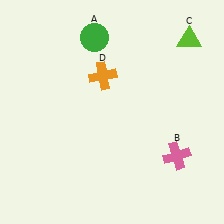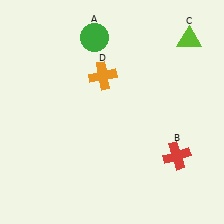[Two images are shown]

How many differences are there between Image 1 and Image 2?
There is 1 difference between the two images.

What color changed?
The cross (B) changed from pink in Image 1 to red in Image 2.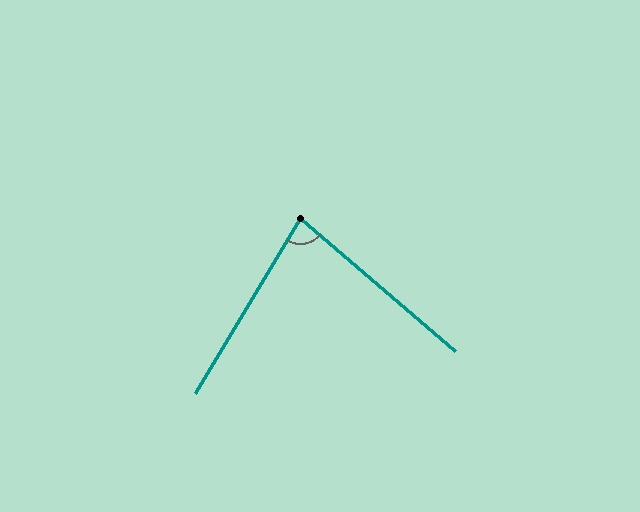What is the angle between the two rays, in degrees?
Approximately 80 degrees.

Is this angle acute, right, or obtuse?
It is acute.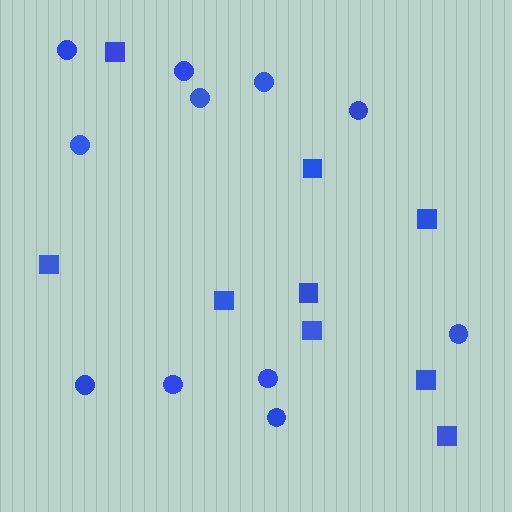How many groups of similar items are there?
There are 2 groups: one group of circles (11) and one group of squares (9).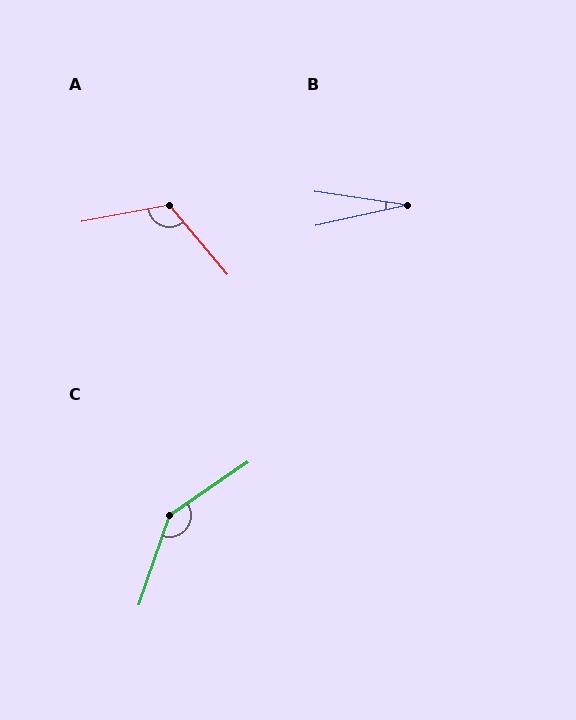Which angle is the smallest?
B, at approximately 21 degrees.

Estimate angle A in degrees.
Approximately 119 degrees.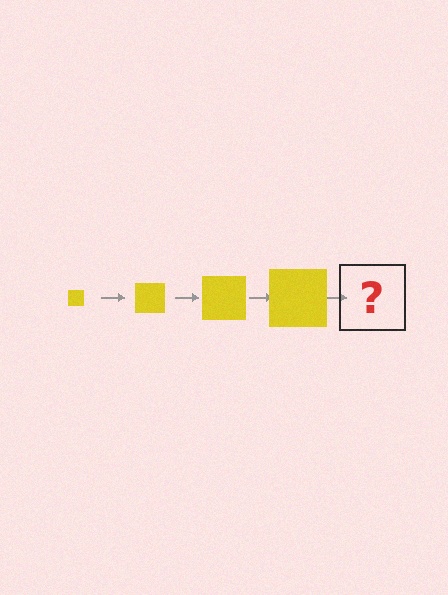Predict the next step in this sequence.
The next step is a yellow square, larger than the previous one.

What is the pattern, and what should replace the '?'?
The pattern is that the square gets progressively larger each step. The '?' should be a yellow square, larger than the previous one.